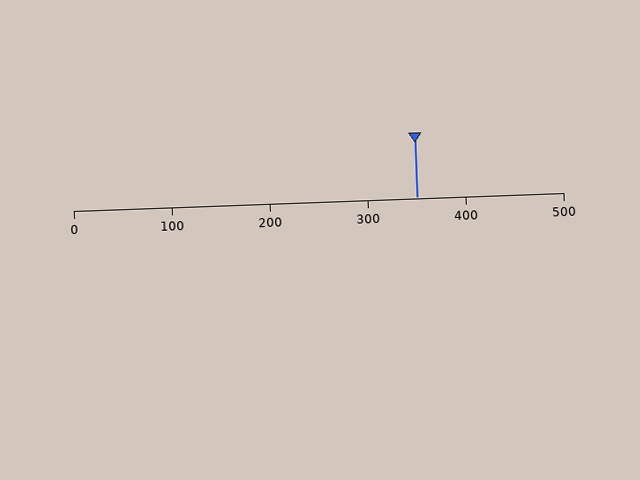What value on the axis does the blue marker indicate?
The marker indicates approximately 350.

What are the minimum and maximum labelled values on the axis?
The axis runs from 0 to 500.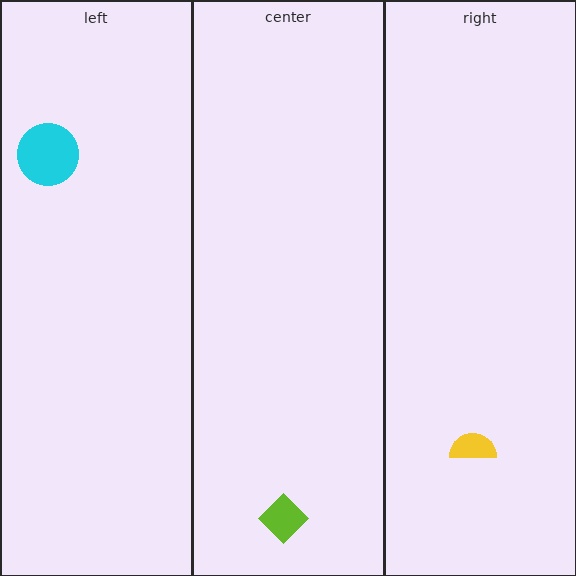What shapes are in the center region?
The lime diamond.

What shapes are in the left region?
The cyan circle.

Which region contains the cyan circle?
The left region.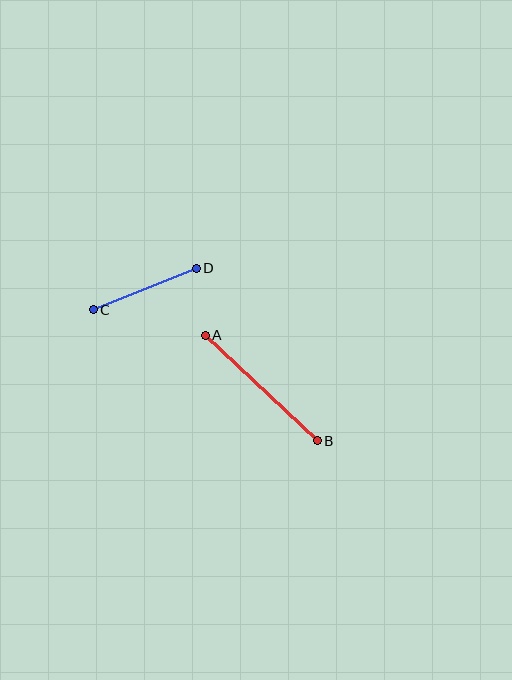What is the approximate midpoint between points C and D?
The midpoint is at approximately (145, 289) pixels.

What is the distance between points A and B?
The distance is approximately 154 pixels.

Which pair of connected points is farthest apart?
Points A and B are farthest apart.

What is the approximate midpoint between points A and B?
The midpoint is at approximately (261, 388) pixels.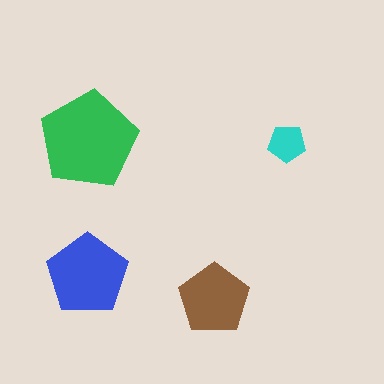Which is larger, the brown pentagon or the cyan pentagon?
The brown one.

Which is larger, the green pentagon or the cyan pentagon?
The green one.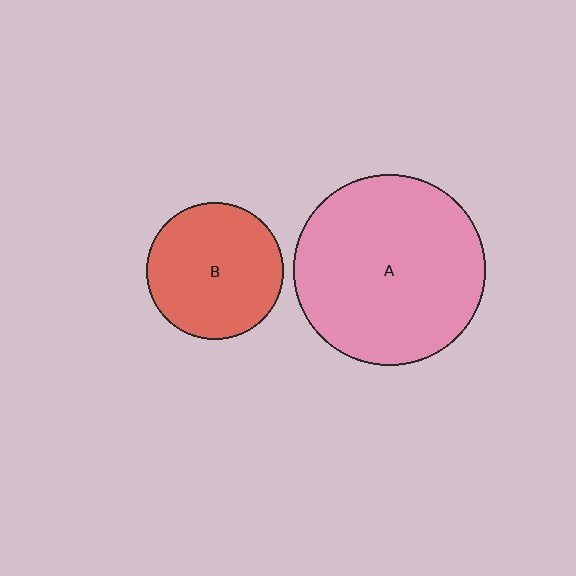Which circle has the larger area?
Circle A (pink).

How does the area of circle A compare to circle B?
Approximately 2.0 times.